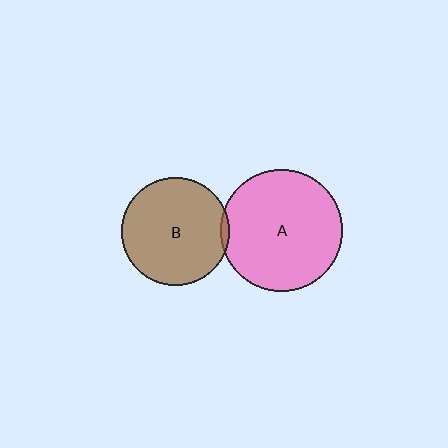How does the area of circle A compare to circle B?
Approximately 1.3 times.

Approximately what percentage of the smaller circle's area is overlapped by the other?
Approximately 5%.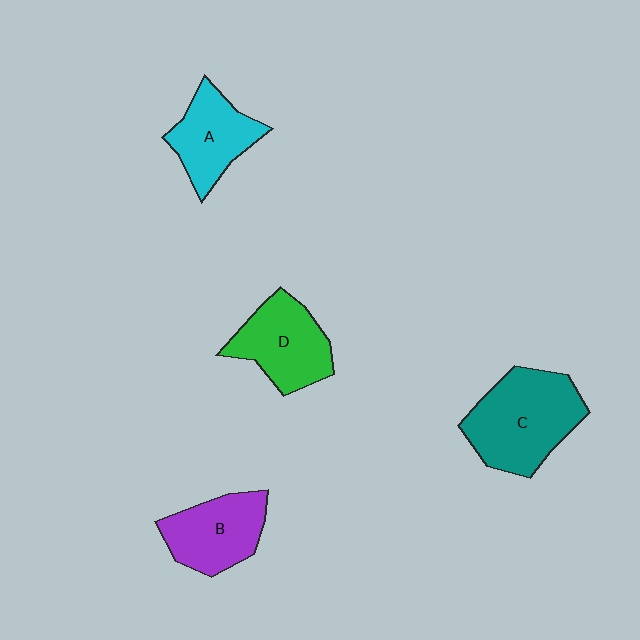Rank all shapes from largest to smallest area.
From largest to smallest: C (teal), D (green), B (purple), A (cyan).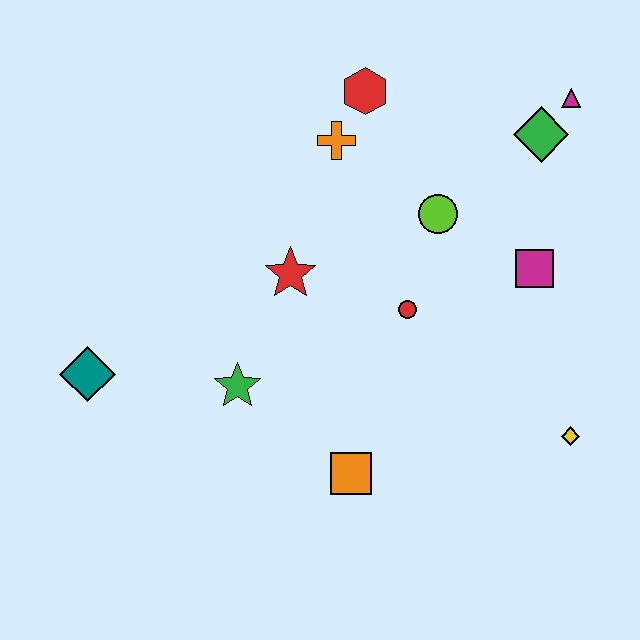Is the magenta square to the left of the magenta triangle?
Yes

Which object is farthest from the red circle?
The teal diamond is farthest from the red circle.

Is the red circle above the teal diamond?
Yes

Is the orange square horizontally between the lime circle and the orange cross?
Yes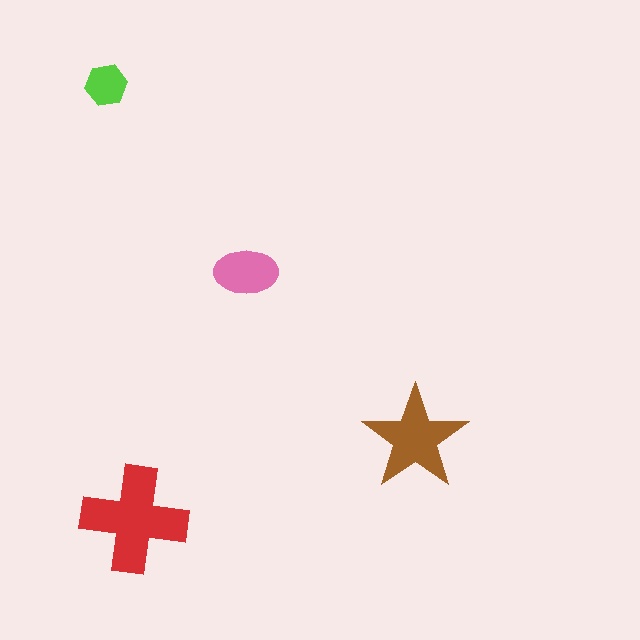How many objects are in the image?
There are 4 objects in the image.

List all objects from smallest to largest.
The lime hexagon, the pink ellipse, the brown star, the red cross.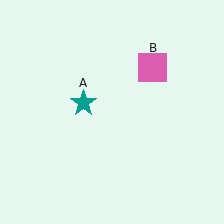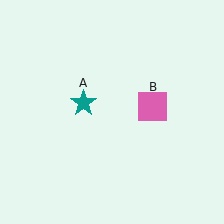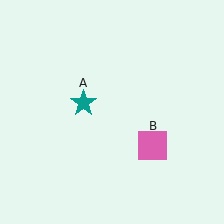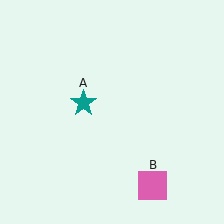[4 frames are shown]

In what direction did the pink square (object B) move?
The pink square (object B) moved down.